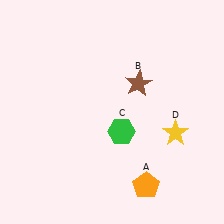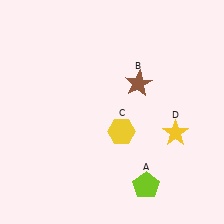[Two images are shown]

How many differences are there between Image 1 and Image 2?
There are 2 differences between the two images.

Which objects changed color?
A changed from orange to lime. C changed from green to yellow.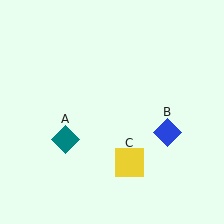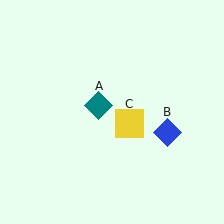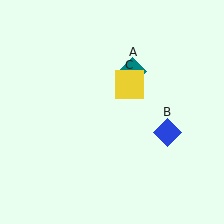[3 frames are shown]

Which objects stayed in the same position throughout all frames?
Blue diamond (object B) remained stationary.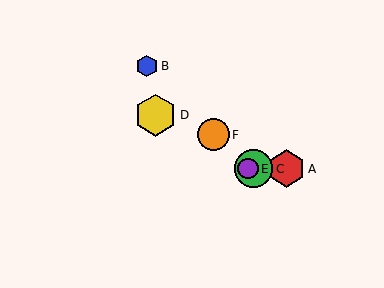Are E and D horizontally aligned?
No, E is at y≈169 and D is at y≈115.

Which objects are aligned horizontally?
Objects A, C, E are aligned horizontally.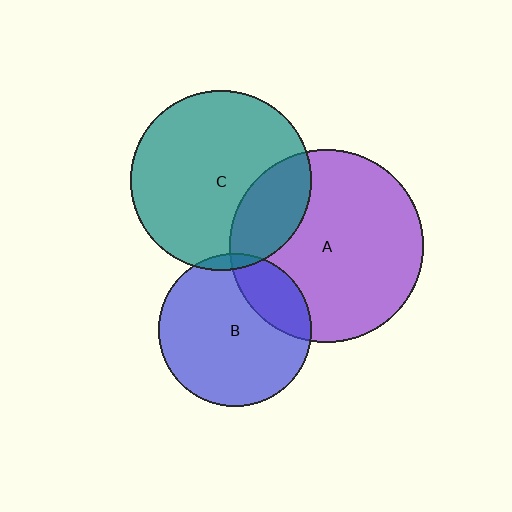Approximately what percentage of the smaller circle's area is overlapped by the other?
Approximately 25%.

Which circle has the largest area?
Circle A (purple).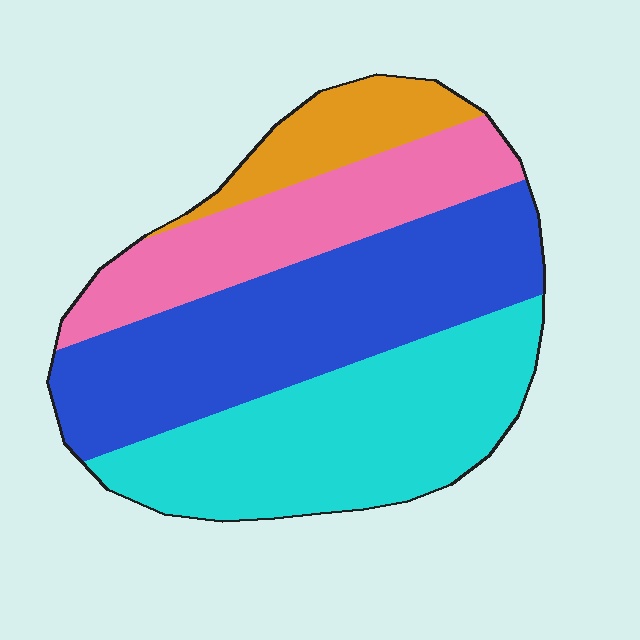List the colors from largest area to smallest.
From largest to smallest: blue, cyan, pink, orange.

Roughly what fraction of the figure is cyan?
Cyan covers around 35% of the figure.